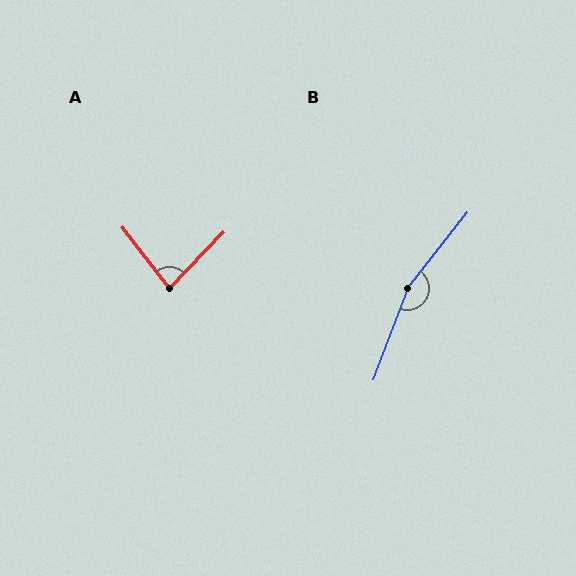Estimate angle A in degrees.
Approximately 81 degrees.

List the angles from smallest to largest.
A (81°), B (163°).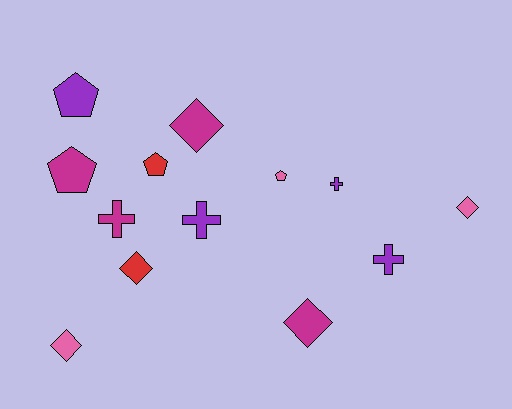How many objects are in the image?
There are 13 objects.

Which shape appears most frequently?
Diamond, with 5 objects.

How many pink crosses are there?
There are no pink crosses.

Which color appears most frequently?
Magenta, with 4 objects.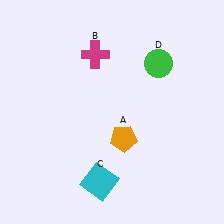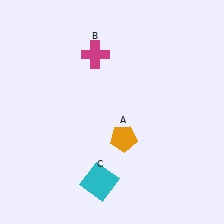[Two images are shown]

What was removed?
The green circle (D) was removed in Image 2.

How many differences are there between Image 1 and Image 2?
There is 1 difference between the two images.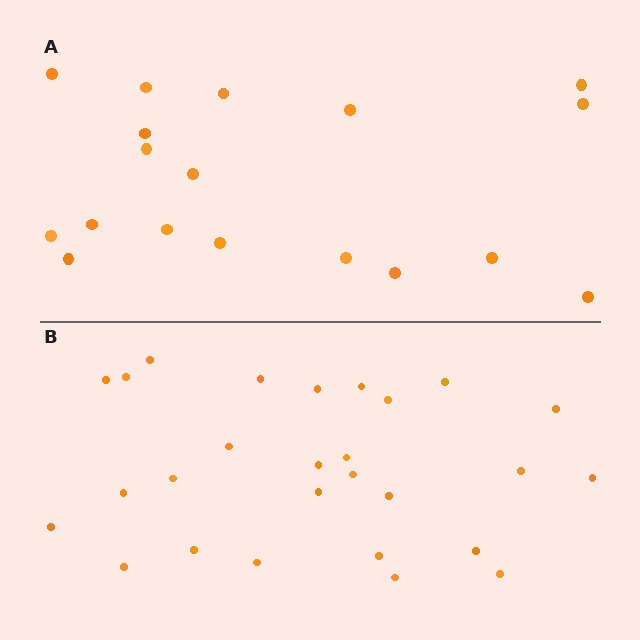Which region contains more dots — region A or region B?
Region B (the bottom region) has more dots.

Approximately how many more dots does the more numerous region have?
Region B has roughly 8 or so more dots than region A.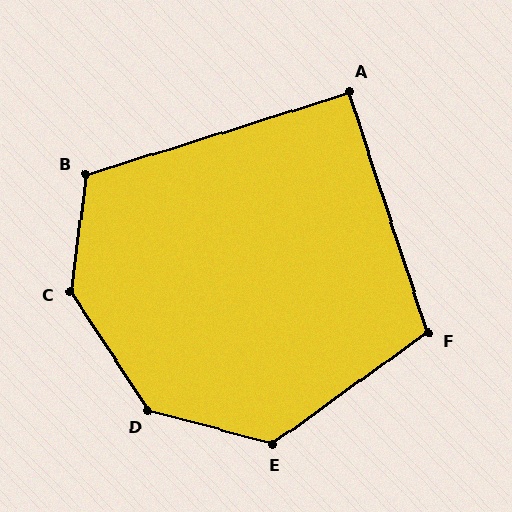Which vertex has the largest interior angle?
C, at approximately 140 degrees.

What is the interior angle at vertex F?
Approximately 107 degrees (obtuse).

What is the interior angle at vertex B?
Approximately 115 degrees (obtuse).